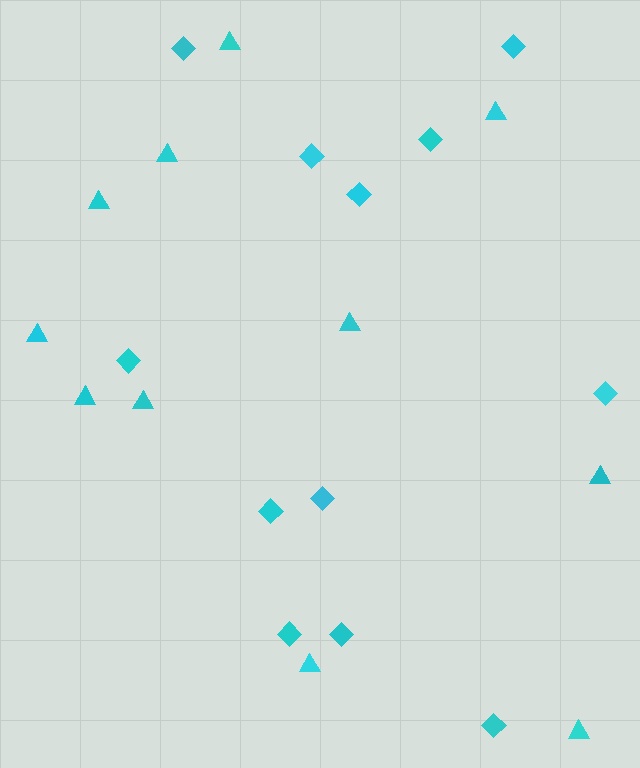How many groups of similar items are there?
There are 2 groups: one group of diamonds (12) and one group of triangles (11).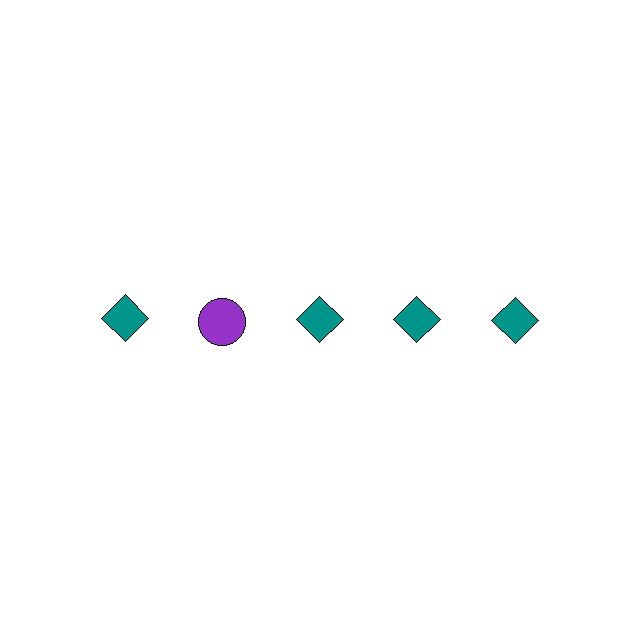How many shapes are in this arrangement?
There are 5 shapes arranged in a grid pattern.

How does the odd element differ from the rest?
It differs in both color (purple instead of teal) and shape (circle instead of diamond).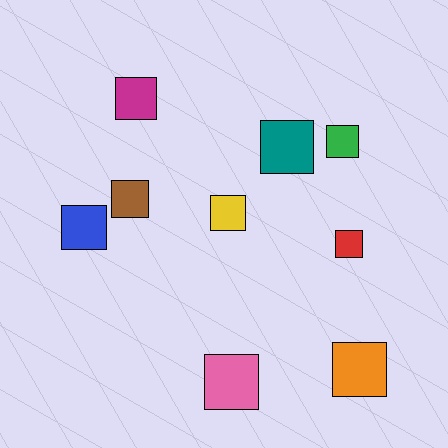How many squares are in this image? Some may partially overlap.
There are 9 squares.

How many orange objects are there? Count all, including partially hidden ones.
There is 1 orange object.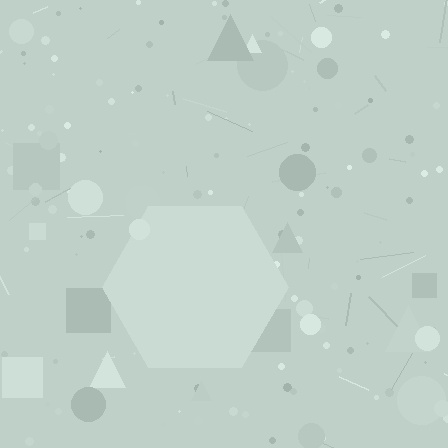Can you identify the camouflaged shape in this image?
The camouflaged shape is a hexagon.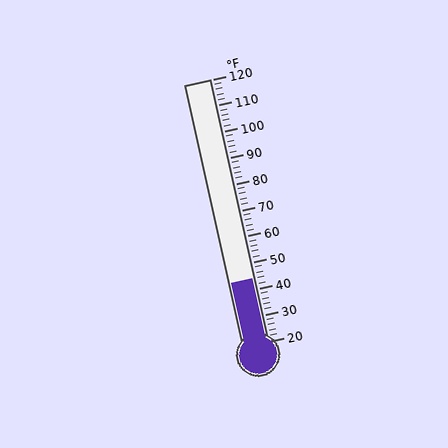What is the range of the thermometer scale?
The thermometer scale ranges from 20°F to 120°F.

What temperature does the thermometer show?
The thermometer shows approximately 44°F.